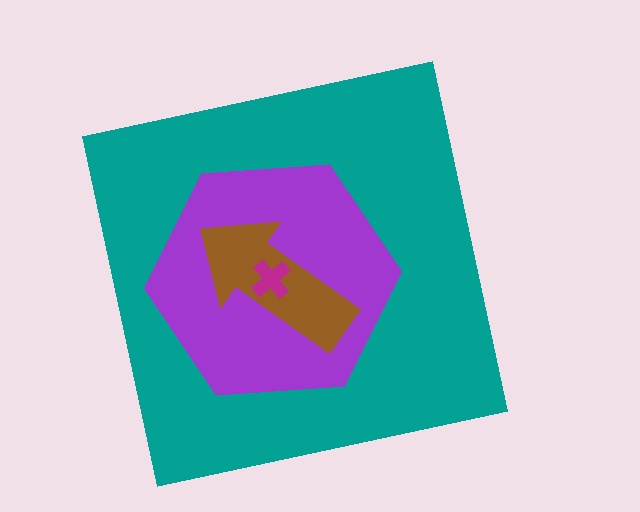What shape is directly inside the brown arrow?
The magenta cross.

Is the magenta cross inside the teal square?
Yes.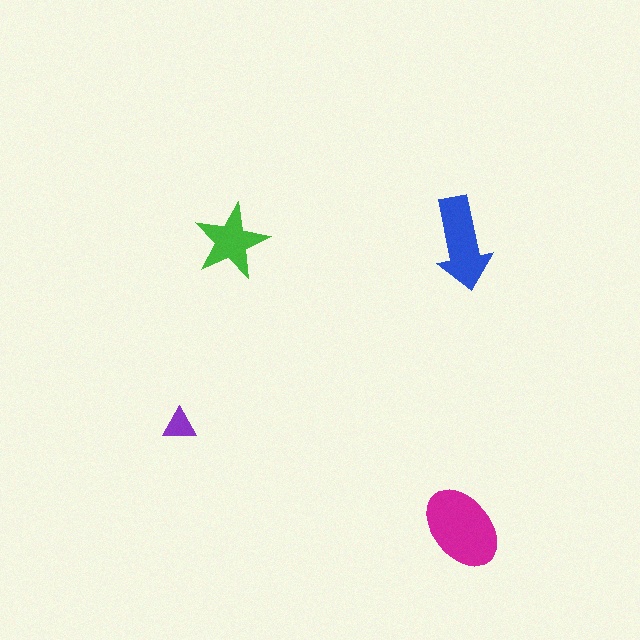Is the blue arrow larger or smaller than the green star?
Larger.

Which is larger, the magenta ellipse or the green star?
The magenta ellipse.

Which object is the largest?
The magenta ellipse.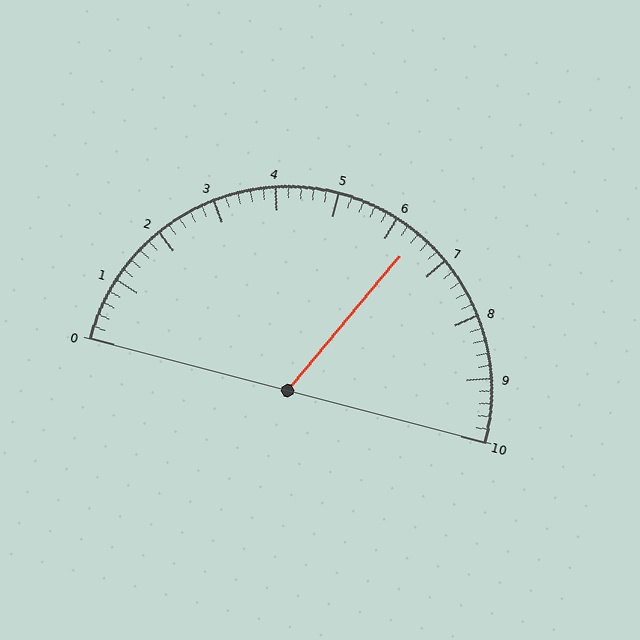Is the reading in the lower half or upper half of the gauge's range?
The reading is in the upper half of the range (0 to 10).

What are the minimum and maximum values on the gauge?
The gauge ranges from 0 to 10.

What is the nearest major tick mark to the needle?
The nearest major tick mark is 6.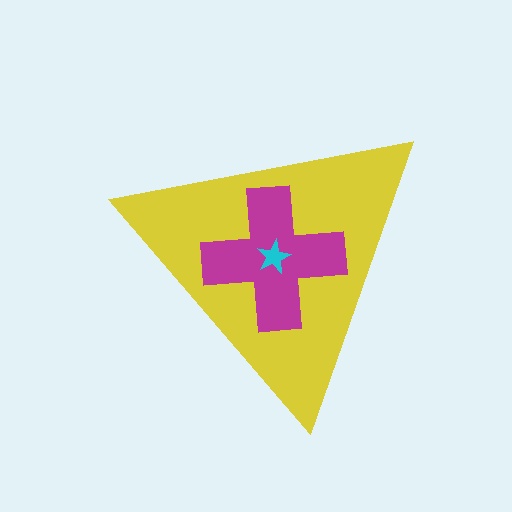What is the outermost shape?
The yellow triangle.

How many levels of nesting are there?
3.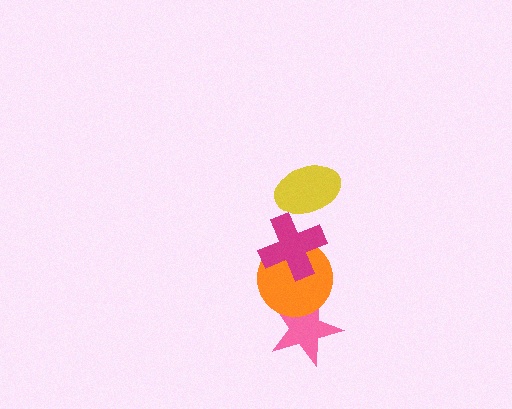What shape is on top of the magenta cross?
The yellow ellipse is on top of the magenta cross.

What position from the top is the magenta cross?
The magenta cross is 2nd from the top.